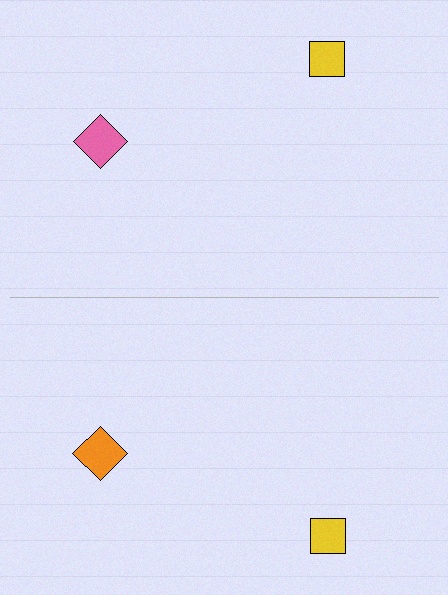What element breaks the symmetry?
The orange diamond on the bottom side breaks the symmetry — its mirror counterpart is pink.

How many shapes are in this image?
There are 4 shapes in this image.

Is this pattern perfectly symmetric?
No, the pattern is not perfectly symmetric. The orange diamond on the bottom side breaks the symmetry — its mirror counterpart is pink.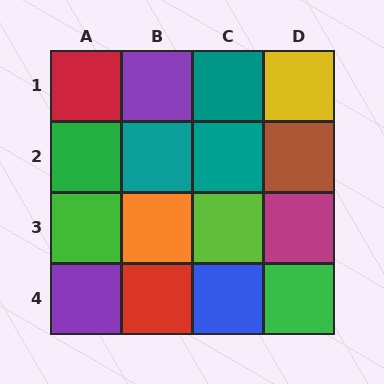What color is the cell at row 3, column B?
Orange.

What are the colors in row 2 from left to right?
Green, teal, teal, brown.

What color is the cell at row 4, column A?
Purple.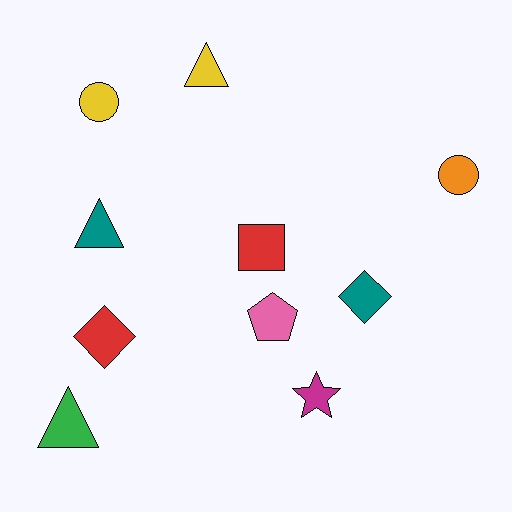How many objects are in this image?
There are 10 objects.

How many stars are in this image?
There is 1 star.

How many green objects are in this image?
There is 1 green object.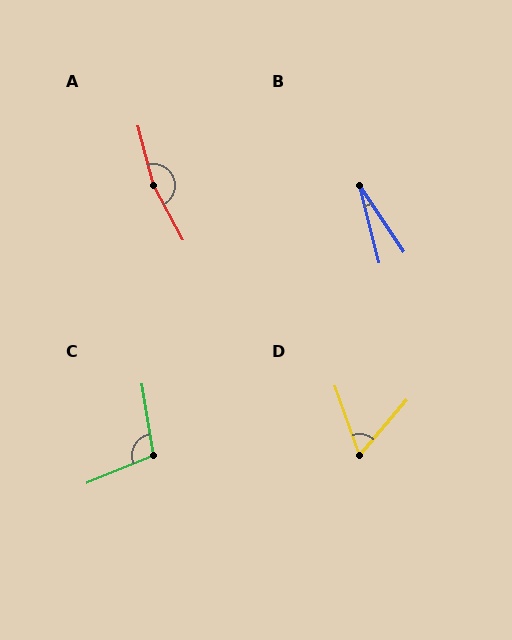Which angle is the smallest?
B, at approximately 20 degrees.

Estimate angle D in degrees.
Approximately 60 degrees.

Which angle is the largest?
A, at approximately 166 degrees.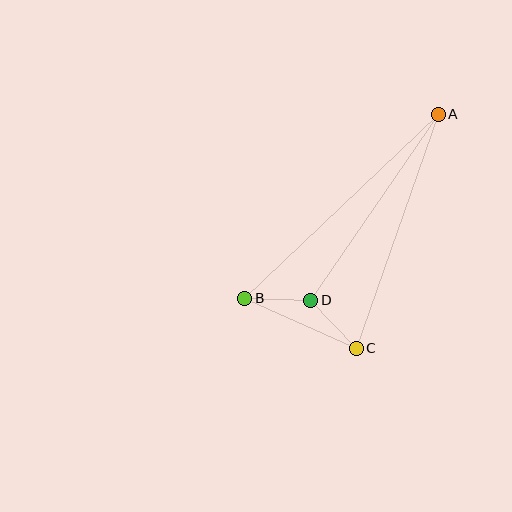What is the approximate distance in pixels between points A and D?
The distance between A and D is approximately 225 pixels.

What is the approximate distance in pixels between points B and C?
The distance between B and C is approximately 122 pixels.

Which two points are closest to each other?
Points C and D are closest to each other.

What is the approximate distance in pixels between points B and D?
The distance between B and D is approximately 66 pixels.